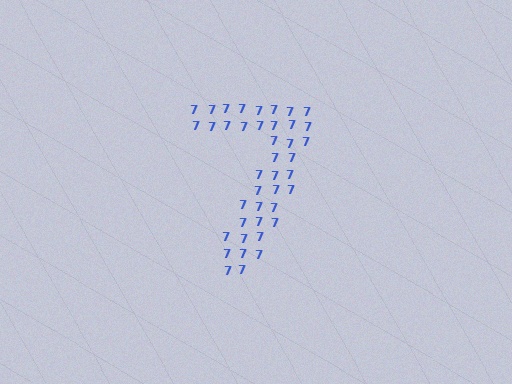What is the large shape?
The large shape is the digit 7.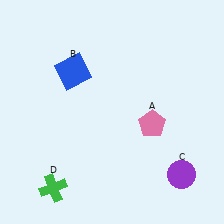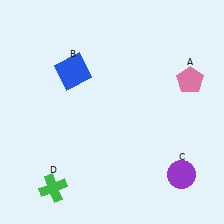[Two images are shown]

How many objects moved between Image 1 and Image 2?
1 object moved between the two images.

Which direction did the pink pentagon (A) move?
The pink pentagon (A) moved up.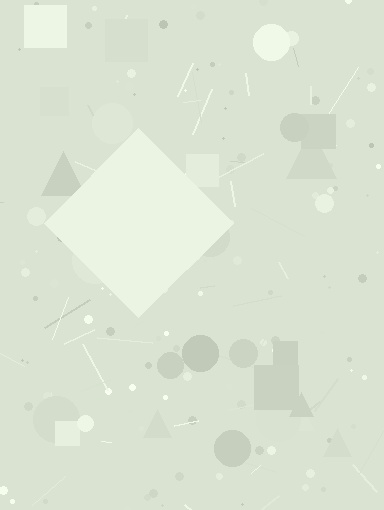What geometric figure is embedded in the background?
A diamond is embedded in the background.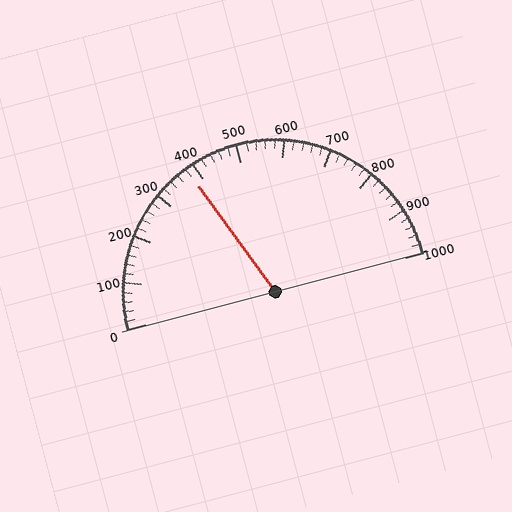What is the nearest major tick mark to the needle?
The nearest major tick mark is 400.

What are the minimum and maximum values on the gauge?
The gauge ranges from 0 to 1000.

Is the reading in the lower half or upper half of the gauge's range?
The reading is in the lower half of the range (0 to 1000).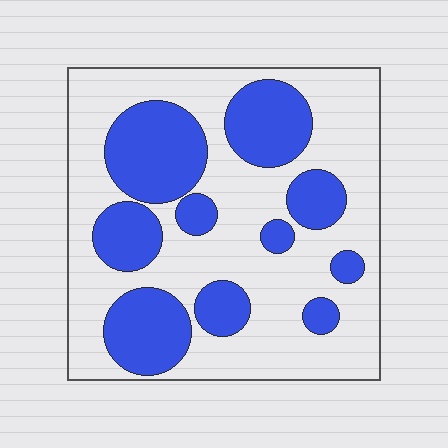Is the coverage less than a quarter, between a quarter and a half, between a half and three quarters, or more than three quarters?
Between a quarter and a half.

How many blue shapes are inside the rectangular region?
10.